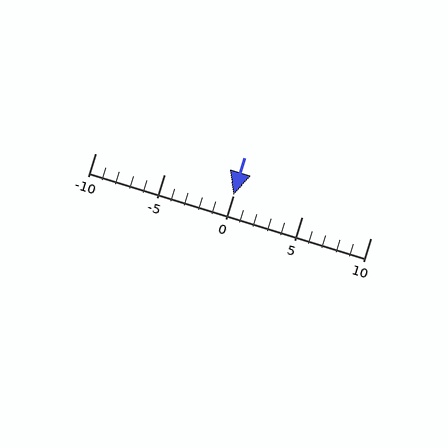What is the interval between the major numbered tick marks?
The major tick marks are spaced 5 units apart.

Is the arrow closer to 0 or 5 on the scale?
The arrow is closer to 0.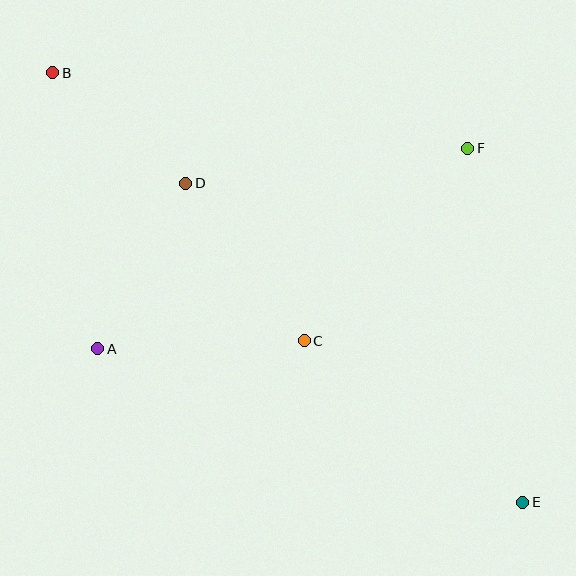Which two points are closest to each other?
Points B and D are closest to each other.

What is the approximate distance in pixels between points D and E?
The distance between D and E is approximately 464 pixels.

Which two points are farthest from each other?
Points B and E are farthest from each other.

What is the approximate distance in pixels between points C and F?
The distance between C and F is approximately 253 pixels.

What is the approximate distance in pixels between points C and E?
The distance between C and E is approximately 272 pixels.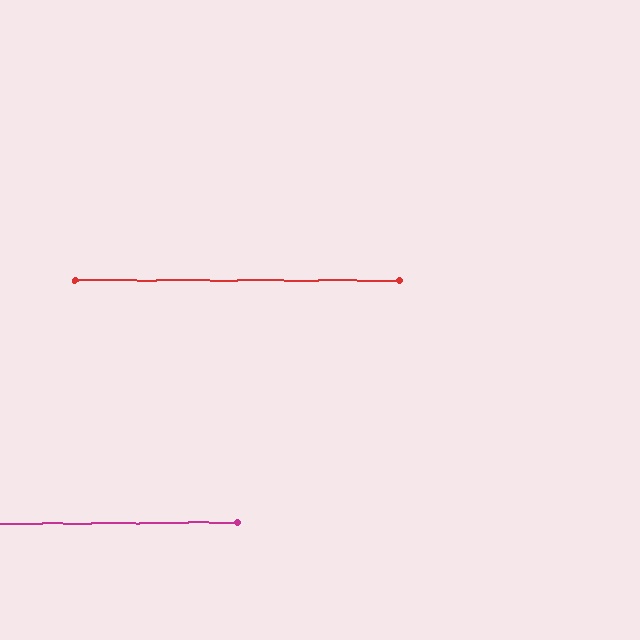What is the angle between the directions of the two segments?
Approximately 0 degrees.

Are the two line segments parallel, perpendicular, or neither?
Parallel — their directions differ by only 0.2°.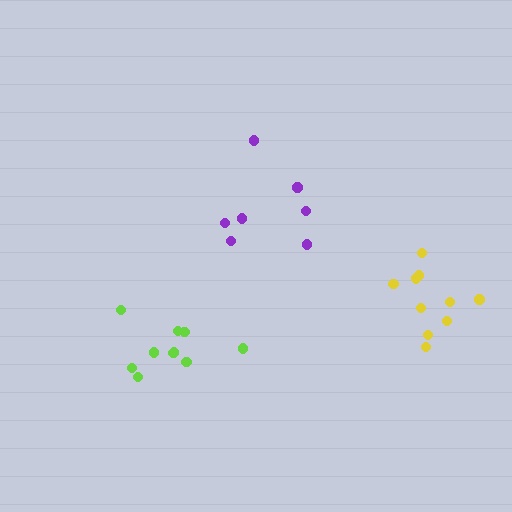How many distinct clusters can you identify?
There are 3 distinct clusters.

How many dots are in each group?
Group 1: 7 dots, Group 2: 10 dots, Group 3: 10 dots (27 total).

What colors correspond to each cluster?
The clusters are colored: purple, lime, yellow.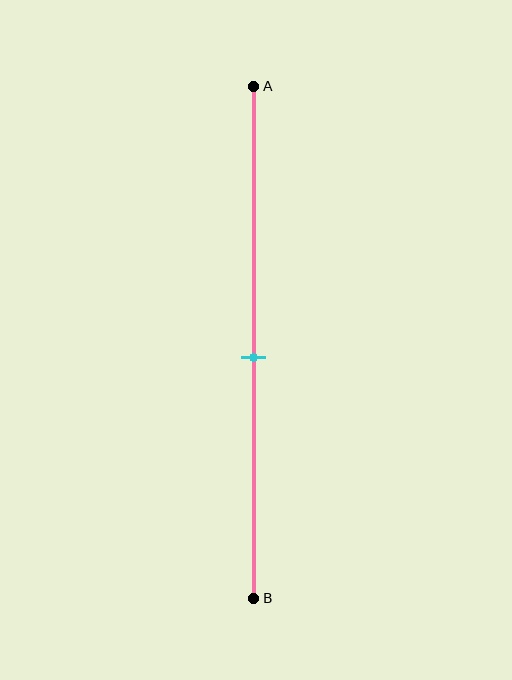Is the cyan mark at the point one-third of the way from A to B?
No, the mark is at about 55% from A, not at the 33% one-third point.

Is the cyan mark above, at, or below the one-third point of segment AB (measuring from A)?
The cyan mark is below the one-third point of segment AB.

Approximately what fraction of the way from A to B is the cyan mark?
The cyan mark is approximately 55% of the way from A to B.